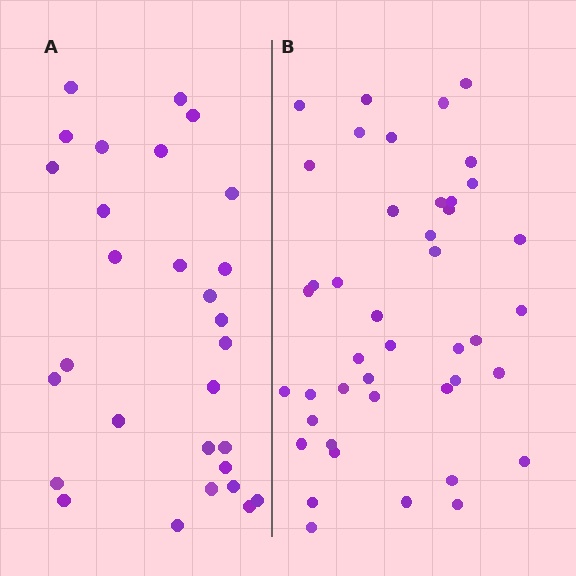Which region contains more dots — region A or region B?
Region B (the right region) has more dots.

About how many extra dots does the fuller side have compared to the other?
Region B has approximately 15 more dots than region A.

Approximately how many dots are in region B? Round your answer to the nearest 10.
About 40 dots. (The exact count is 43, which rounds to 40.)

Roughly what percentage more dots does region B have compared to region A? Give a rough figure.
About 50% more.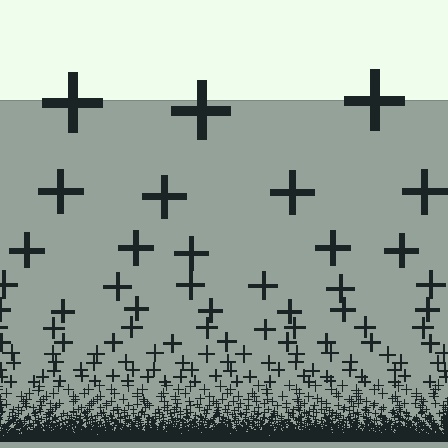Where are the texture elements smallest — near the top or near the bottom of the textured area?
Near the bottom.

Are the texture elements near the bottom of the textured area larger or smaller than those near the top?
Smaller. The gradient is inverted — elements near the bottom are smaller and denser.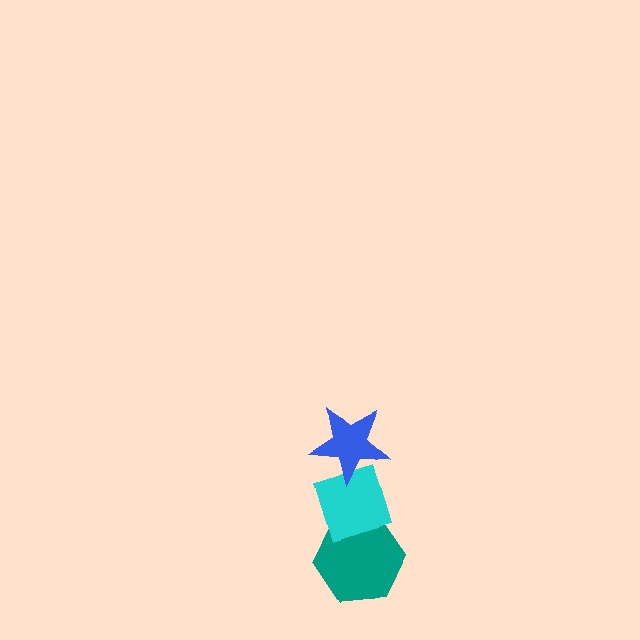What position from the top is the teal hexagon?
The teal hexagon is 3rd from the top.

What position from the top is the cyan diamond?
The cyan diamond is 2nd from the top.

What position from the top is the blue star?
The blue star is 1st from the top.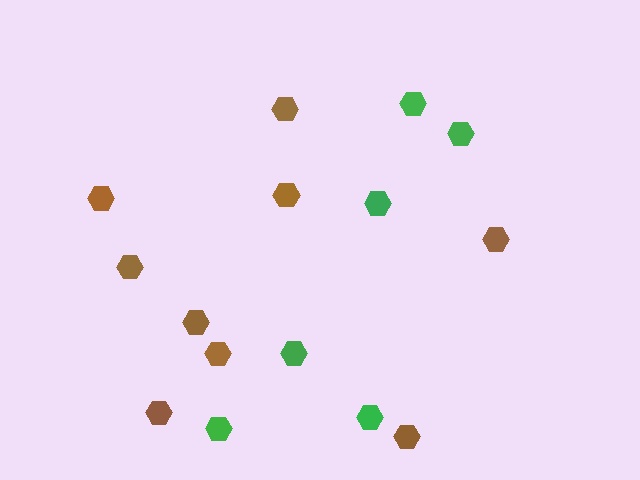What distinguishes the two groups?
There are 2 groups: one group of brown hexagons (9) and one group of green hexagons (6).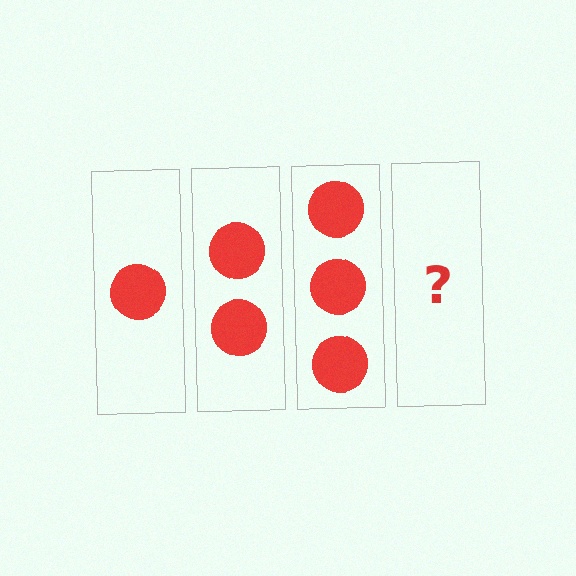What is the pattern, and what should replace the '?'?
The pattern is that each step adds one more circle. The '?' should be 4 circles.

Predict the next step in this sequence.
The next step is 4 circles.